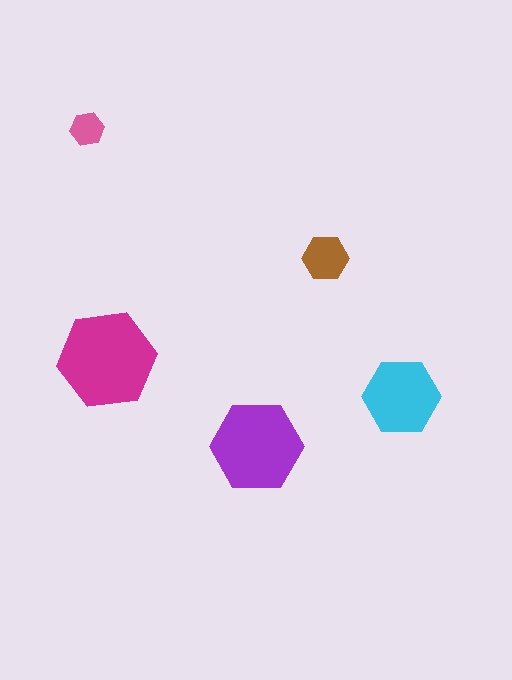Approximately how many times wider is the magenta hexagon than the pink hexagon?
About 3 times wider.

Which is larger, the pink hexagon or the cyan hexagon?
The cyan one.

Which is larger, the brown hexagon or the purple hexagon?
The purple one.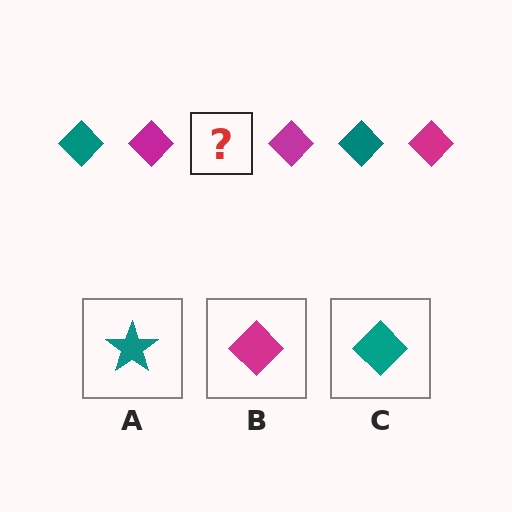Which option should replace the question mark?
Option C.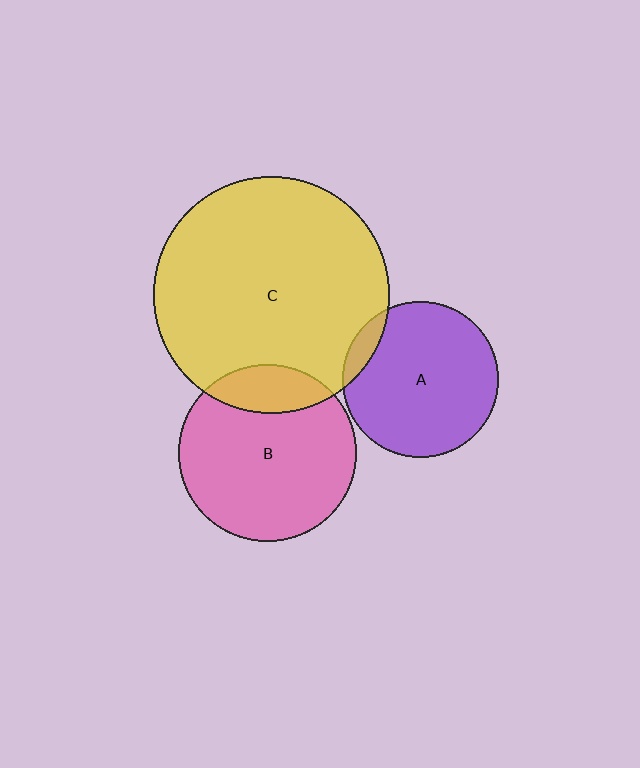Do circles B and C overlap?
Yes.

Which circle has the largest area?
Circle C (yellow).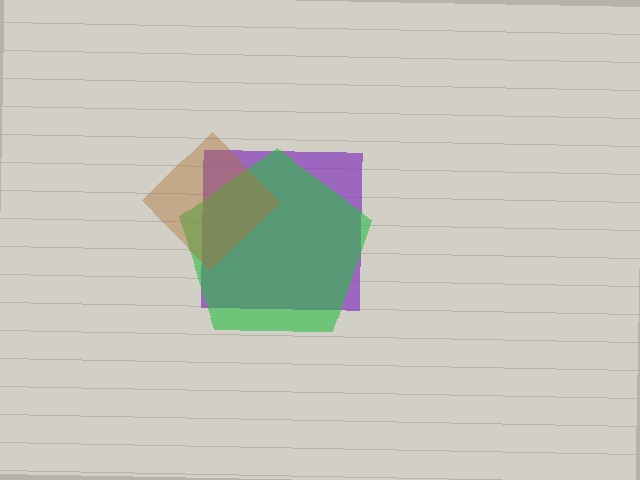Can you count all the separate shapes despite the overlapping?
Yes, there are 3 separate shapes.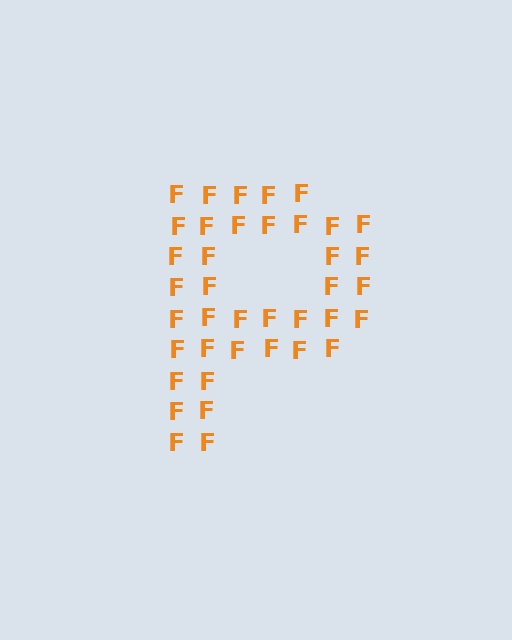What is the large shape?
The large shape is the letter P.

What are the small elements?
The small elements are letter F's.